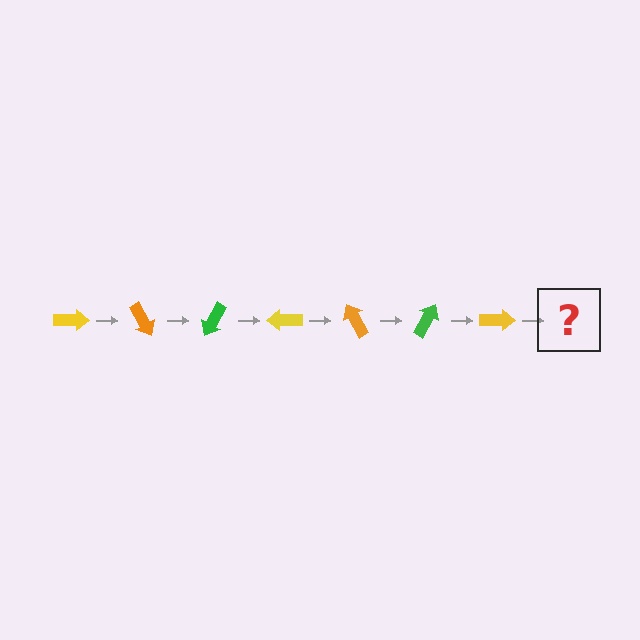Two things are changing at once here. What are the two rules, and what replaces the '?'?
The two rules are that it rotates 60 degrees each step and the color cycles through yellow, orange, and green. The '?' should be an orange arrow, rotated 420 degrees from the start.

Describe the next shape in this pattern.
It should be an orange arrow, rotated 420 degrees from the start.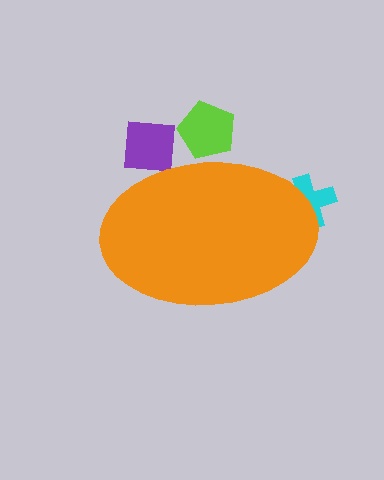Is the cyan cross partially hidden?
Yes, the cyan cross is partially hidden behind the orange ellipse.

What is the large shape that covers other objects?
An orange ellipse.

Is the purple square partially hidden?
Yes, the purple square is partially hidden behind the orange ellipse.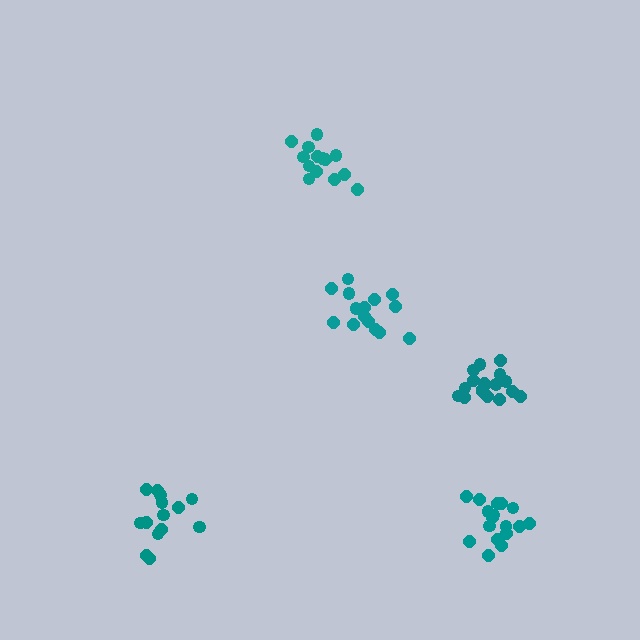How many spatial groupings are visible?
There are 5 spatial groupings.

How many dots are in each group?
Group 1: 15 dots, Group 2: 14 dots, Group 3: 14 dots, Group 4: 18 dots, Group 5: 17 dots (78 total).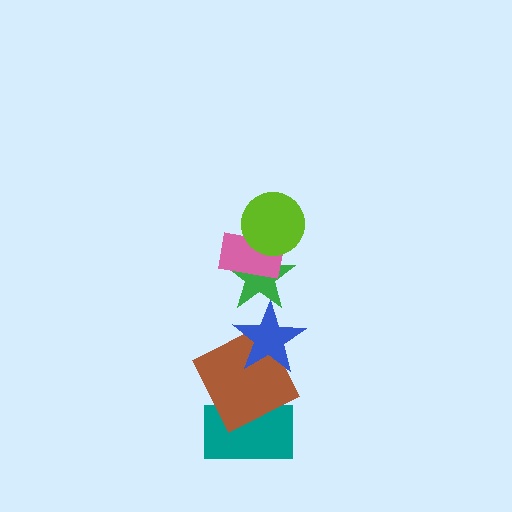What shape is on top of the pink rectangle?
The lime circle is on top of the pink rectangle.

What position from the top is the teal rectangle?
The teal rectangle is 6th from the top.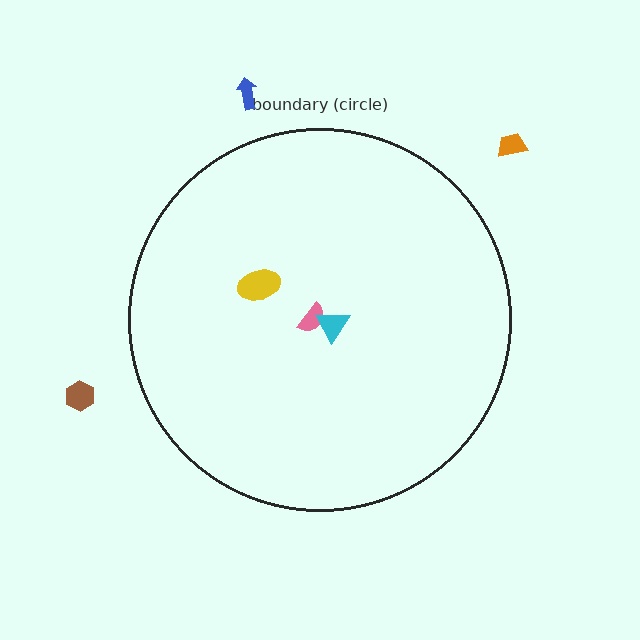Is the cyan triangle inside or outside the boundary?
Inside.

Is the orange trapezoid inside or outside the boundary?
Outside.